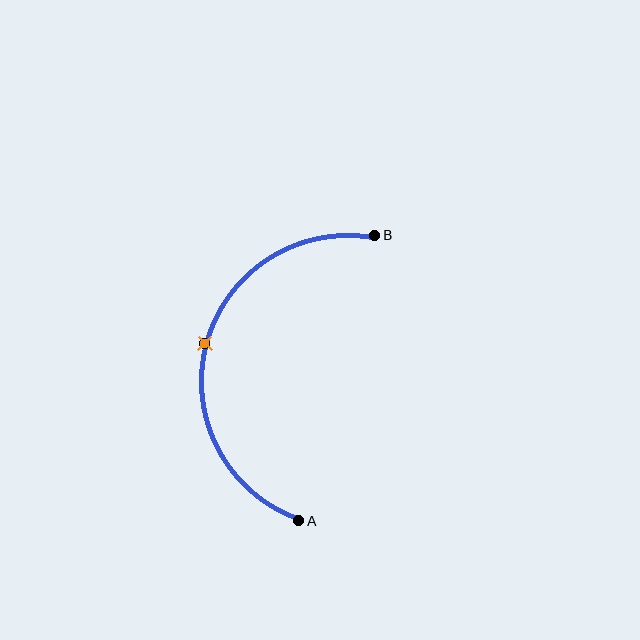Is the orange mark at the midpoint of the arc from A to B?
Yes. The orange mark lies on the arc at equal arc-length from both A and B — it is the arc midpoint.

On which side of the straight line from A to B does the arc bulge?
The arc bulges to the left of the straight line connecting A and B.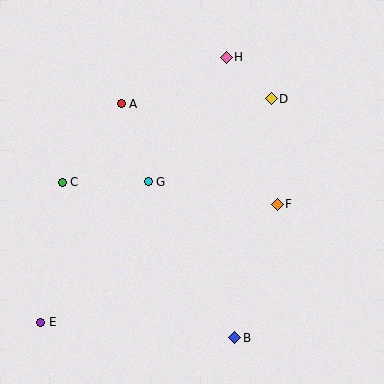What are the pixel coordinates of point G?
Point G is at (148, 182).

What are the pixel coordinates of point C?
Point C is at (62, 182).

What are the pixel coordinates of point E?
Point E is at (41, 322).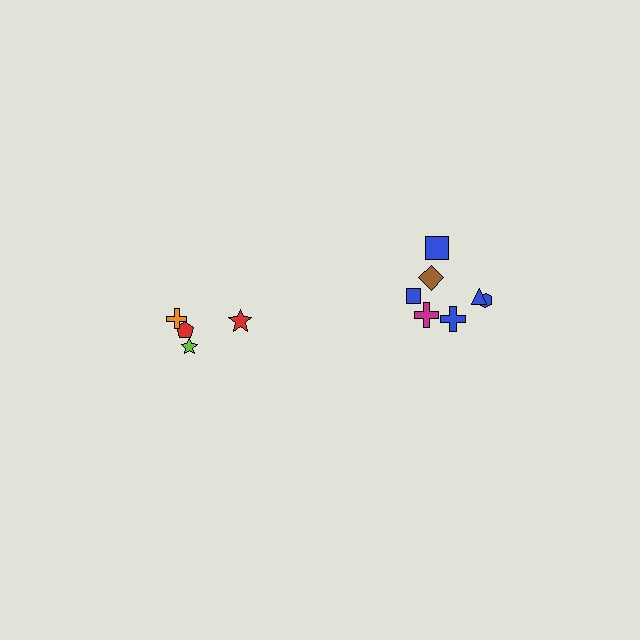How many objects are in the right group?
There are 7 objects.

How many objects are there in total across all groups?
There are 11 objects.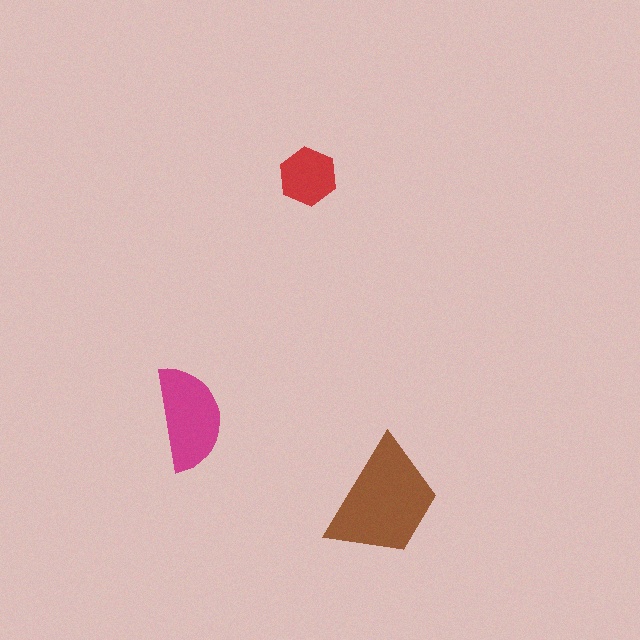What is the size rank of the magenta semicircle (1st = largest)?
2nd.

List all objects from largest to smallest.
The brown trapezoid, the magenta semicircle, the red hexagon.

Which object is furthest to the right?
The brown trapezoid is rightmost.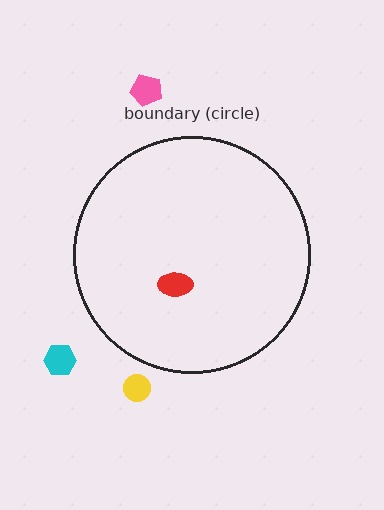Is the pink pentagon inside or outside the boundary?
Outside.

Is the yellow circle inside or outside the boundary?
Outside.